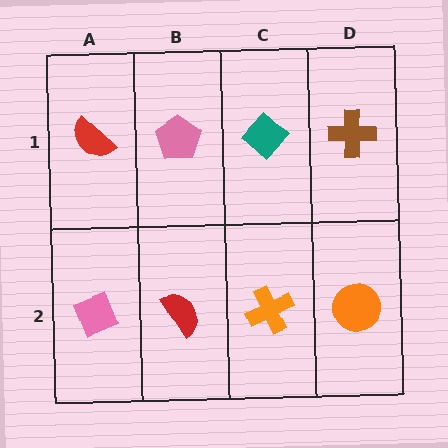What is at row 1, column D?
A brown cross.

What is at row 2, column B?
A red semicircle.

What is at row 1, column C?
A teal diamond.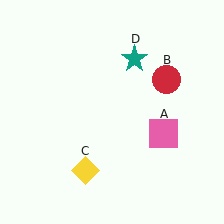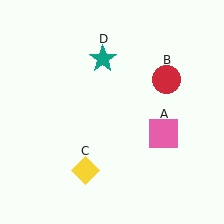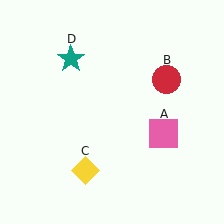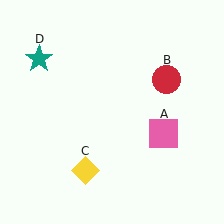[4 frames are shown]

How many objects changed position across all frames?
1 object changed position: teal star (object D).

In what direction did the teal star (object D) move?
The teal star (object D) moved left.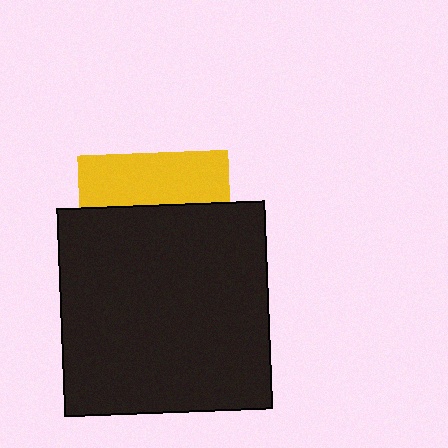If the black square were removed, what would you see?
You would see the complete yellow square.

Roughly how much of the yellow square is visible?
A small part of it is visible (roughly 34%).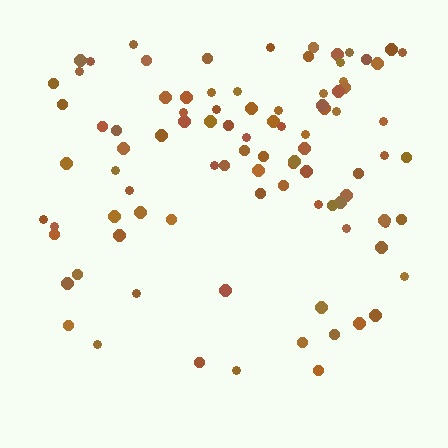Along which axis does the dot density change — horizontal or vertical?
Vertical.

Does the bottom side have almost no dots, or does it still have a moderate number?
Still a moderate number, just noticeably fewer than the top.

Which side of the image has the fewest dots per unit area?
The bottom.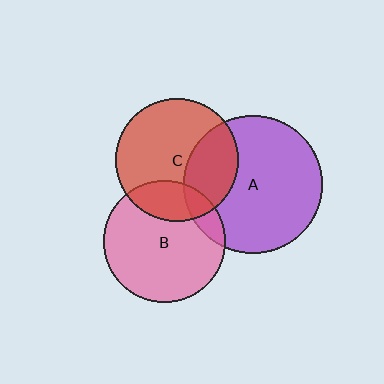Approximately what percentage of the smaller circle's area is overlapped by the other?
Approximately 10%.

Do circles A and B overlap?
Yes.